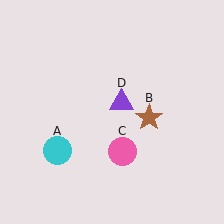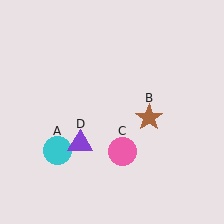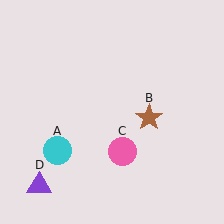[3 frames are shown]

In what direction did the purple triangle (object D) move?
The purple triangle (object D) moved down and to the left.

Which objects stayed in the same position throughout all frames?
Cyan circle (object A) and brown star (object B) and pink circle (object C) remained stationary.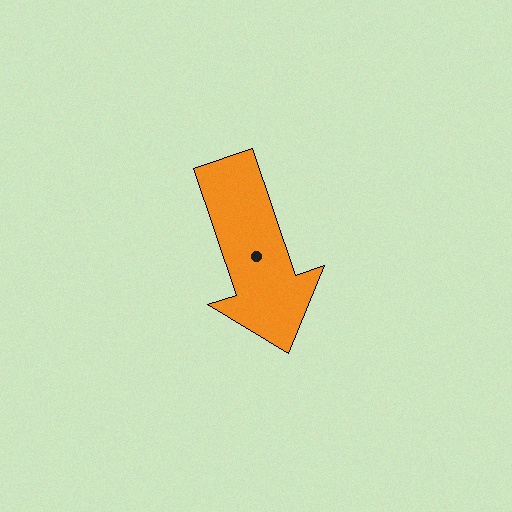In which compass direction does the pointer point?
South.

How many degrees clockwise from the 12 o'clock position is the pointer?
Approximately 161 degrees.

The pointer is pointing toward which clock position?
Roughly 5 o'clock.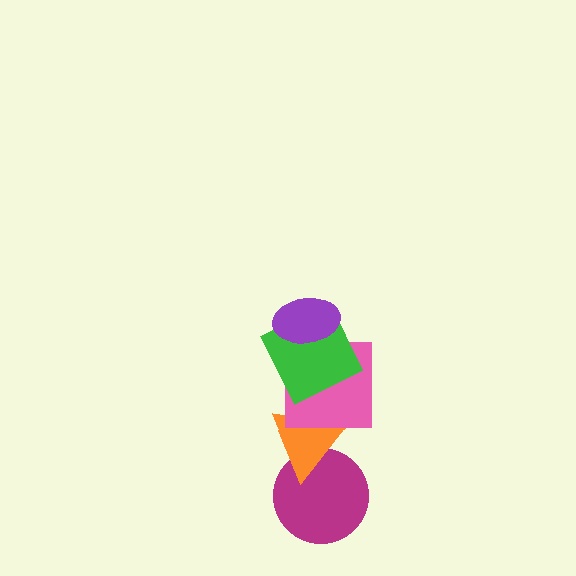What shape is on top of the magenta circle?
The orange triangle is on top of the magenta circle.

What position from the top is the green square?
The green square is 2nd from the top.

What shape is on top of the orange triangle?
The pink square is on top of the orange triangle.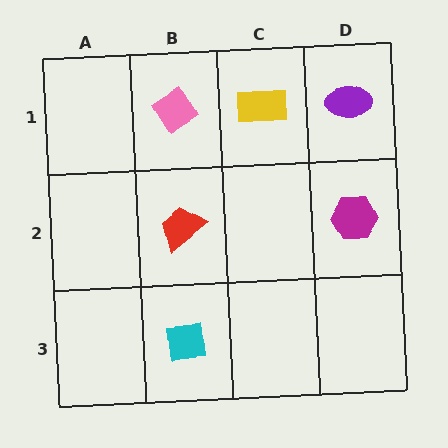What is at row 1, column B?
A pink diamond.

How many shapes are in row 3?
1 shape.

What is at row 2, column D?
A magenta hexagon.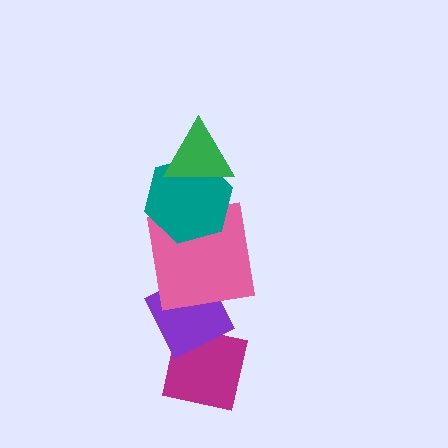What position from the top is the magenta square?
The magenta square is 5th from the top.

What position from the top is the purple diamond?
The purple diamond is 4th from the top.